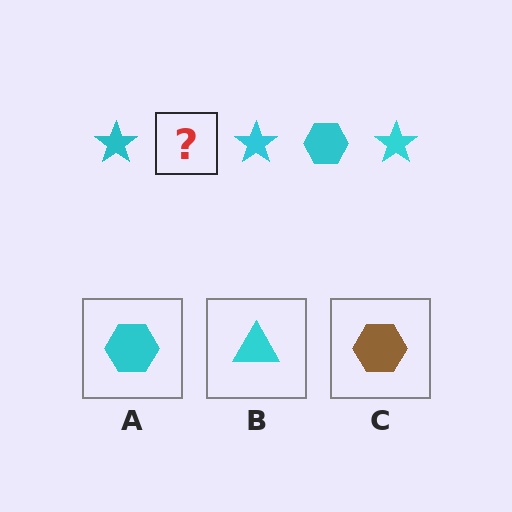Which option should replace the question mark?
Option A.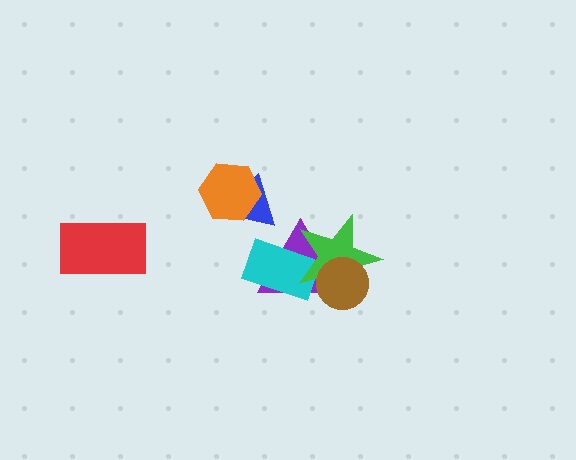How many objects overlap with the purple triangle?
3 objects overlap with the purple triangle.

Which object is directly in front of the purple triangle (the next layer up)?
The cyan rectangle is directly in front of the purple triangle.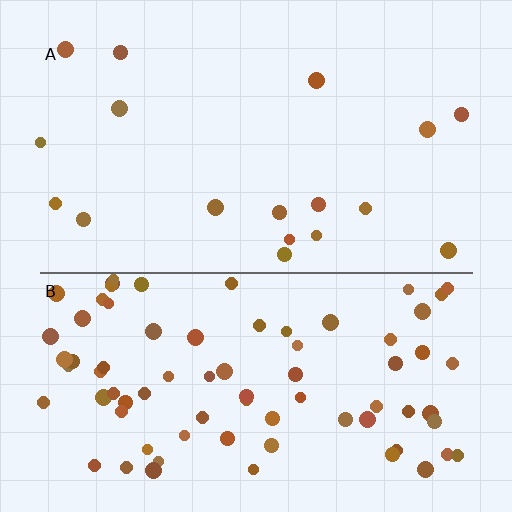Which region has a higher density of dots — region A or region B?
B (the bottom).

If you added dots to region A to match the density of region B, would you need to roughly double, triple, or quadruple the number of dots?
Approximately quadruple.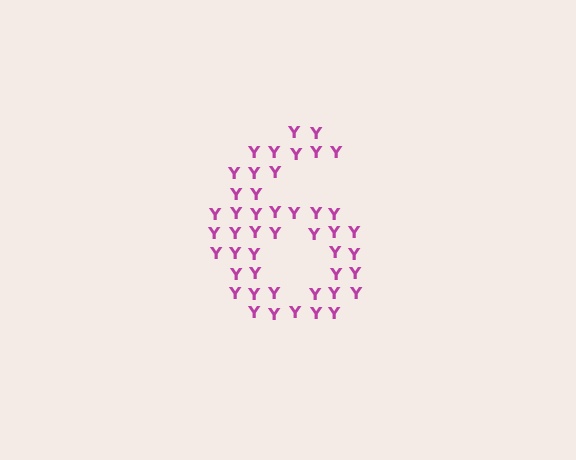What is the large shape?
The large shape is the digit 6.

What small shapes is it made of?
It is made of small letter Y's.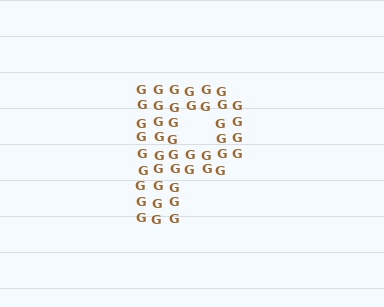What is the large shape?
The large shape is the letter P.